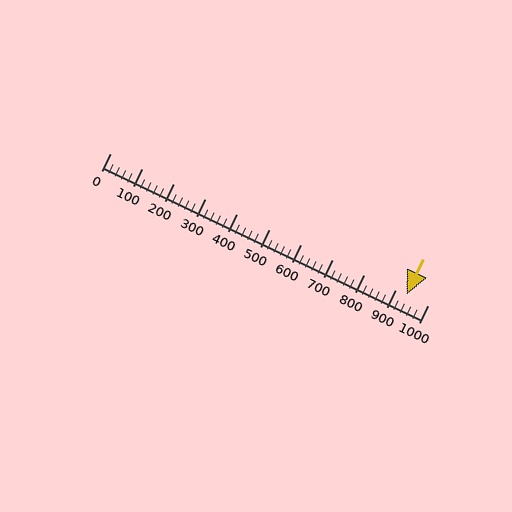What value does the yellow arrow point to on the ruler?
The yellow arrow points to approximately 933.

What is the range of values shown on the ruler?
The ruler shows values from 0 to 1000.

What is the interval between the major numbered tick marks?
The major tick marks are spaced 100 units apart.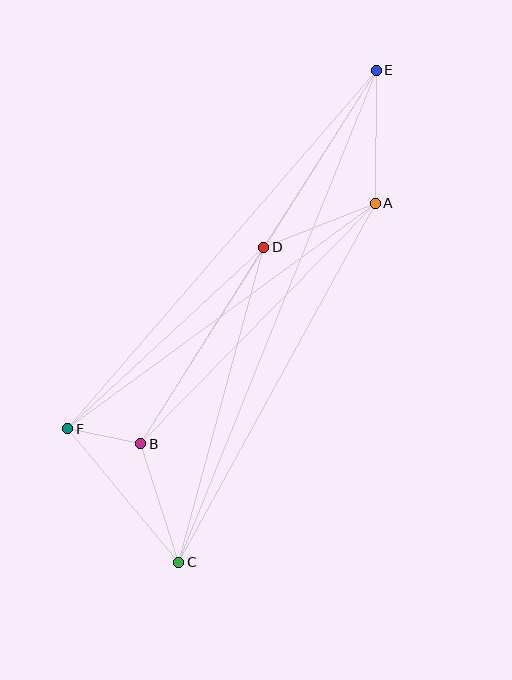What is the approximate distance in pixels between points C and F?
The distance between C and F is approximately 174 pixels.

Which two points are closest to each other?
Points B and F are closest to each other.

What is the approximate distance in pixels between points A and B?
The distance between A and B is approximately 336 pixels.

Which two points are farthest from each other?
Points C and E are farthest from each other.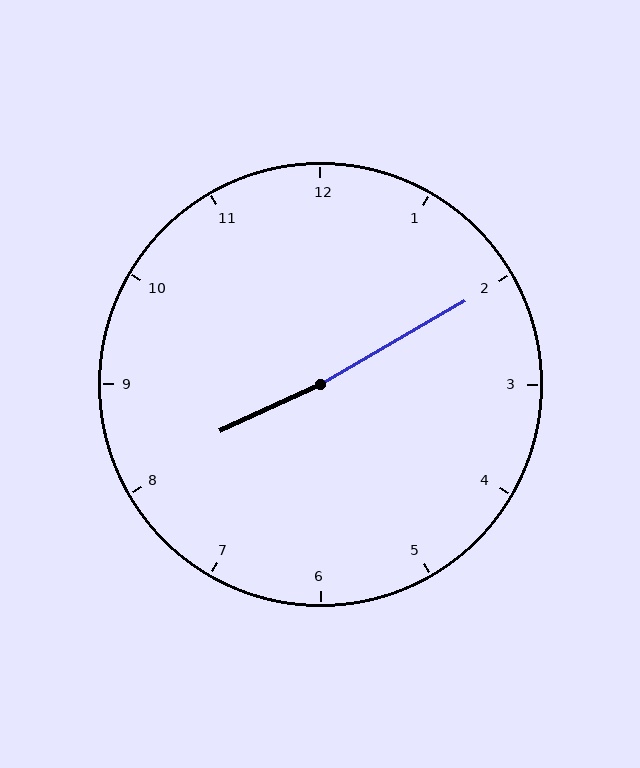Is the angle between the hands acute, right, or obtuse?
It is obtuse.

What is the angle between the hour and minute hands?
Approximately 175 degrees.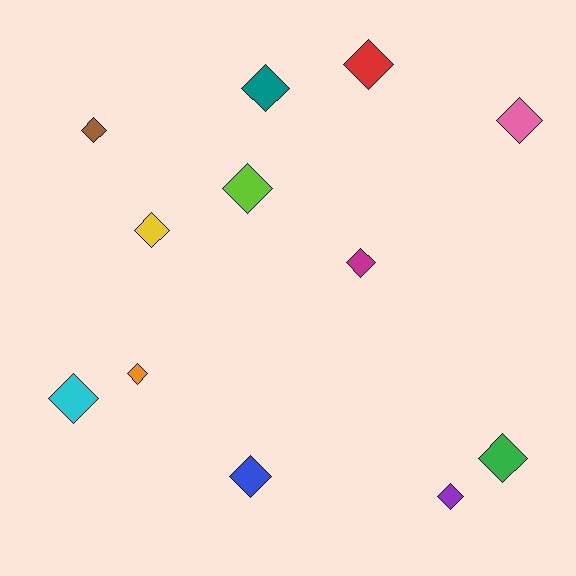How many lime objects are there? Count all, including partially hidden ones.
There is 1 lime object.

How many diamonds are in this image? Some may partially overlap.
There are 12 diamonds.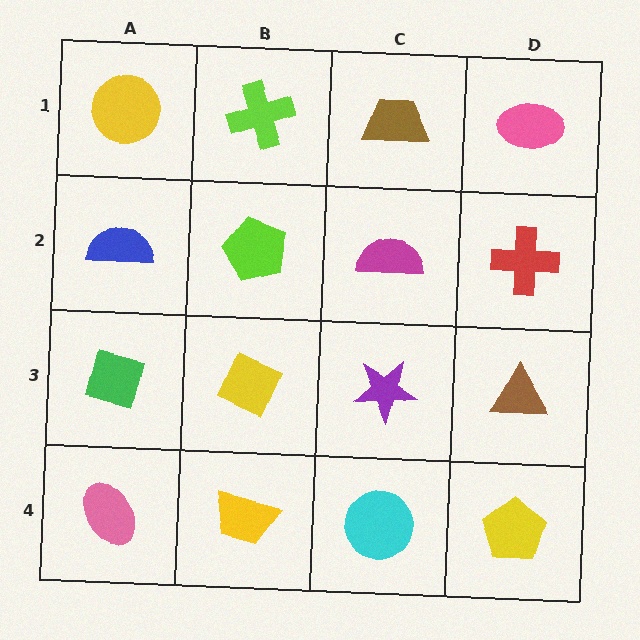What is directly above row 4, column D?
A brown triangle.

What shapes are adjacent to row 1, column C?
A magenta semicircle (row 2, column C), a lime cross (row 1, column B), a pink ellipse (row 1, column D).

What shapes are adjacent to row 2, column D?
A pink ellipse (row 1, column D), a brown triangle (row 3, column D), a magenta semicircle (row 2, column C).